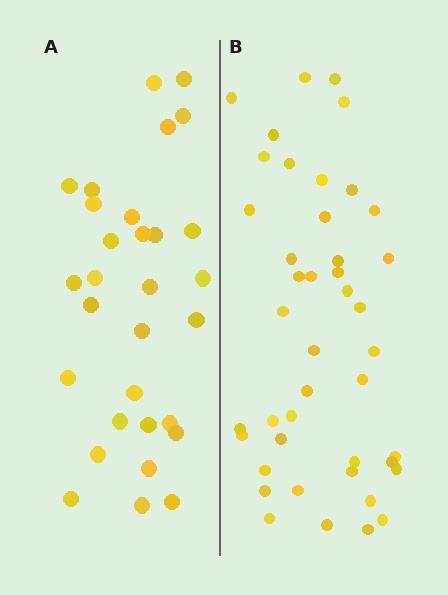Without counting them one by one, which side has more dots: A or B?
Region B (the right region) has more dots.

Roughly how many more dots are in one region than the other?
Region B has approximately 15 more dots than region A.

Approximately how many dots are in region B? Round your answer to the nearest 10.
About 40 dots. (The exact count is 43, which rounds to 40.)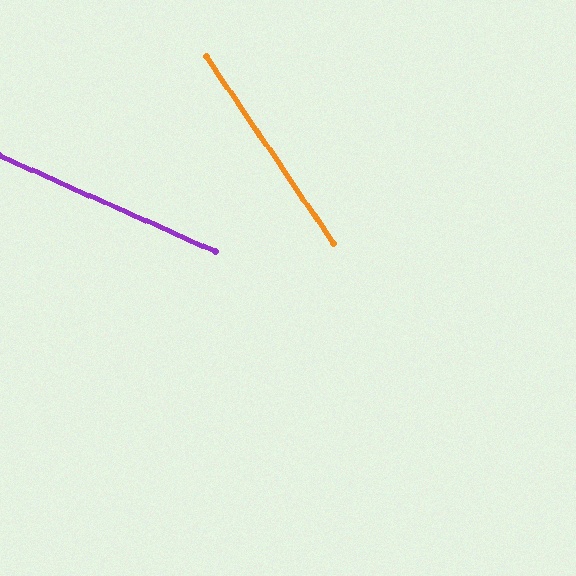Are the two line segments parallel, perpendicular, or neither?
Neither parallel nor perpendicular — they differ by about 32°.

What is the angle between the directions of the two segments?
Approximately 32 degrees.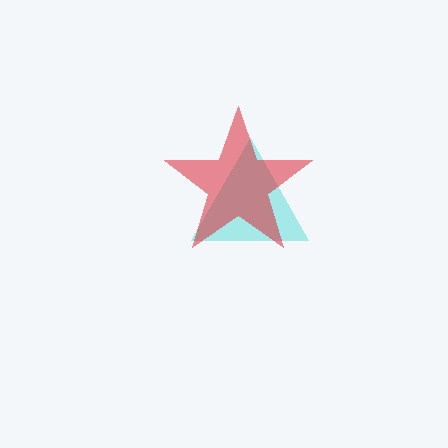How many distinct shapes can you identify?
There are 2 distinct shapes: a cyan triangle, a red star.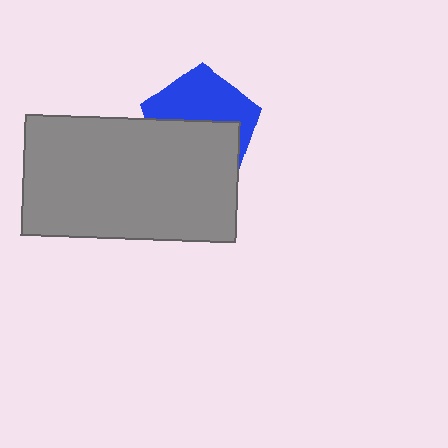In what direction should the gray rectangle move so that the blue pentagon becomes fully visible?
The gray rectangle should move down. That is the shortest direction to clear the overlap and leave the blue pentagon fully visible.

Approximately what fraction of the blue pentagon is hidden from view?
Roughly 52% of the blue pentagon is hidden behind the gray rectangle.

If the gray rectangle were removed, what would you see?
You would see the complete blue pentagon.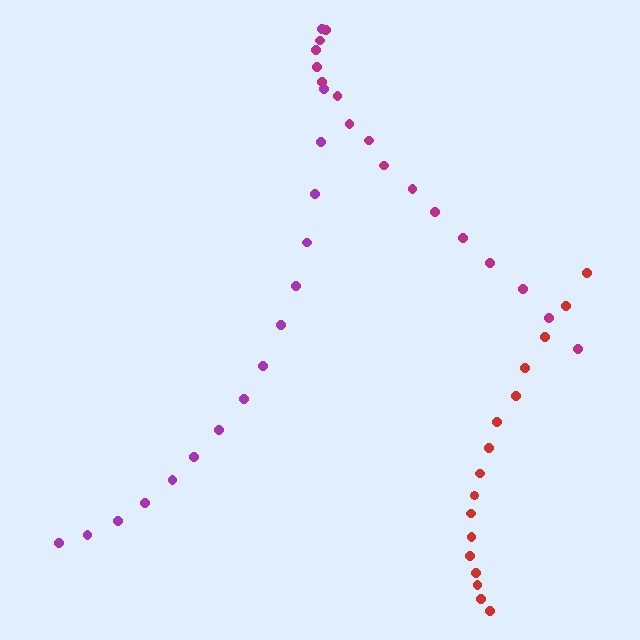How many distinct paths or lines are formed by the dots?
There are 3 distinct paths.